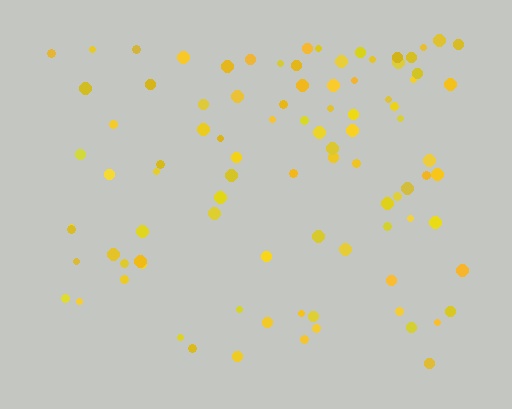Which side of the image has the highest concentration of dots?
The top.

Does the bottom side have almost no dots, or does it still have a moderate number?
Still a moderate number, just noticeably fewer than the top.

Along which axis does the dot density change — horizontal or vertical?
Vertical.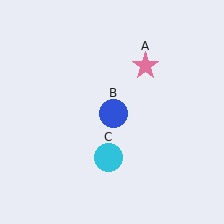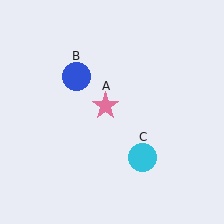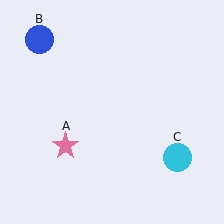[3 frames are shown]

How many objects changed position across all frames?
3 objects changed position: pink star (object A), blue circle (object B), cyan circle (object C).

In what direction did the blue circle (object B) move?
The blue circle (object B) moved up and to the left.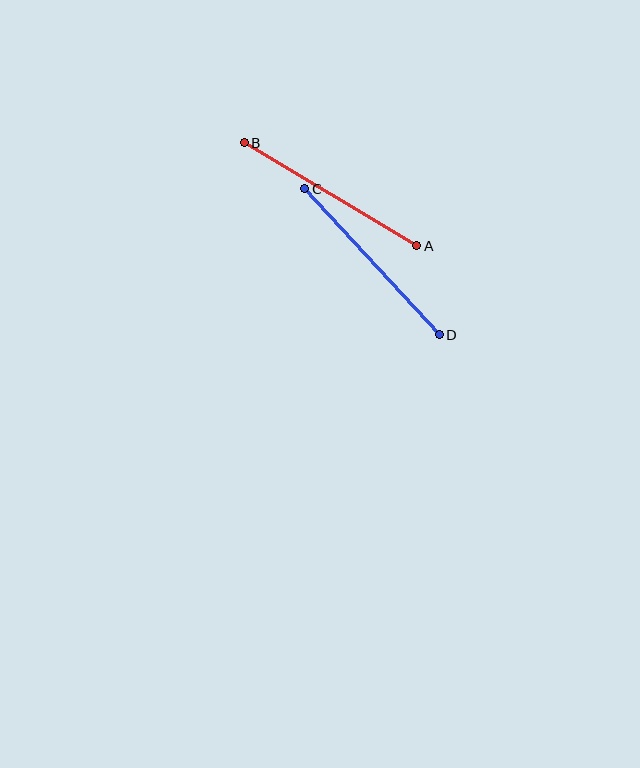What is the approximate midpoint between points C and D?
The midpoint is at approximately (372, 262) pixels.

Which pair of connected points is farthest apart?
Points A and B are farthest apart.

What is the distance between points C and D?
The distance is approximately 198 pixels.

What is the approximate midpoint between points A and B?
The midpoint is at approximately (330, 194) pixels.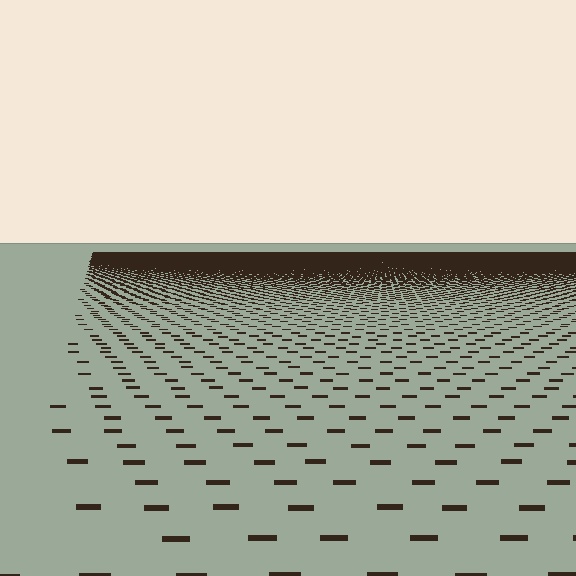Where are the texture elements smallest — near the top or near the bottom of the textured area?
Near the top.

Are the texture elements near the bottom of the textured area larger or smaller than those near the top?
Larger. Near the bottom, elements are closer to the viewer and appear at a bigger on-screen size.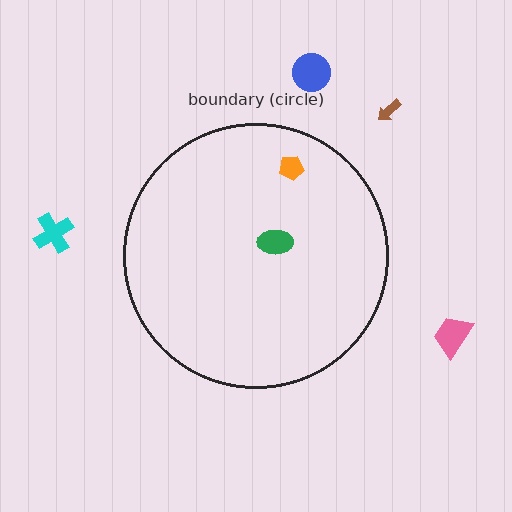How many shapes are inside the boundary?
2 inside, 4 outside.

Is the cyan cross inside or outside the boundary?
Outside.